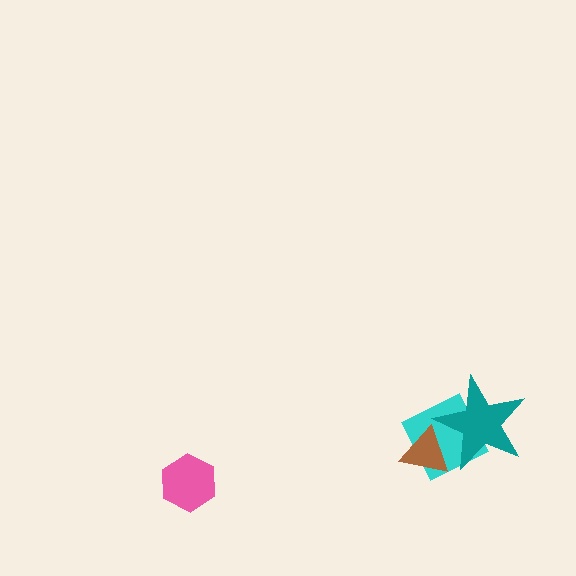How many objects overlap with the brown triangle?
2 objects overlap with the brown triangle.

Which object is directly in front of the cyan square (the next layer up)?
The teal star is directly in front of the cyan square.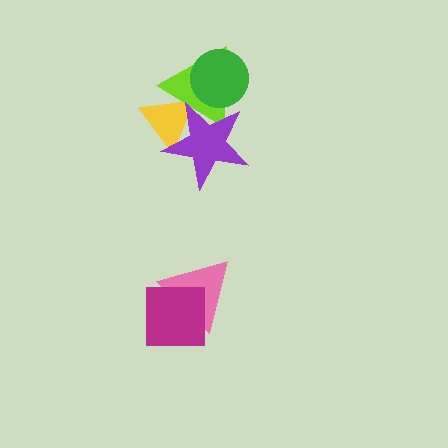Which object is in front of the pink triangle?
The magenta square is in front of the pink triangle.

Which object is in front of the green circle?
The purple star is in front of the green circle.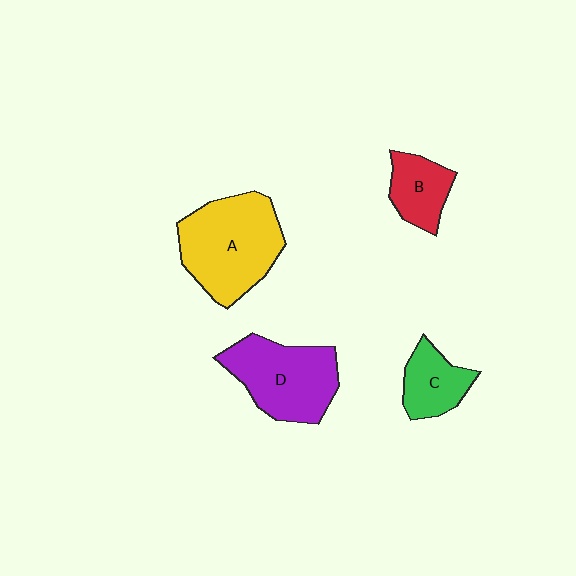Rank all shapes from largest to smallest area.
From largest to smallest: A (yellow), D (purple), C (green), B (red).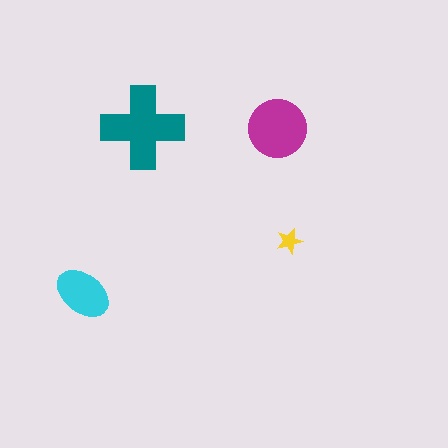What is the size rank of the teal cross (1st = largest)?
1st.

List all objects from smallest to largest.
The yellow star, the cyan ellipse, the magenta circle, the teal cross.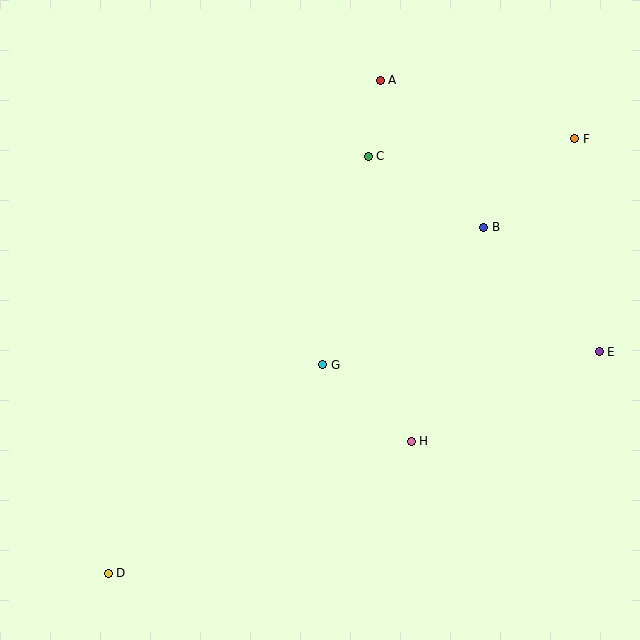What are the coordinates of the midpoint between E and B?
The midpoint between E and B is at (541, 289).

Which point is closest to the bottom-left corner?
Point D is closest to the bottom-left corner.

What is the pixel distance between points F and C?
The distance between F and C is 207 pixels.